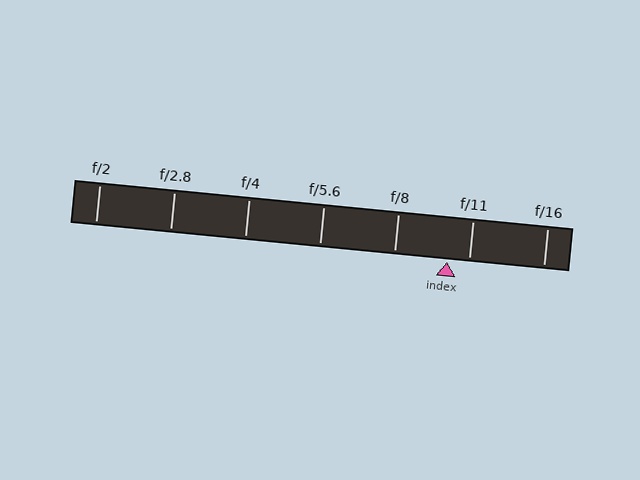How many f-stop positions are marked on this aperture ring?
There are 7 f-stop positions marked.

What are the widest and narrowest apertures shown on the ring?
The widest aperture shown is f/2 and the narrowest is f/16.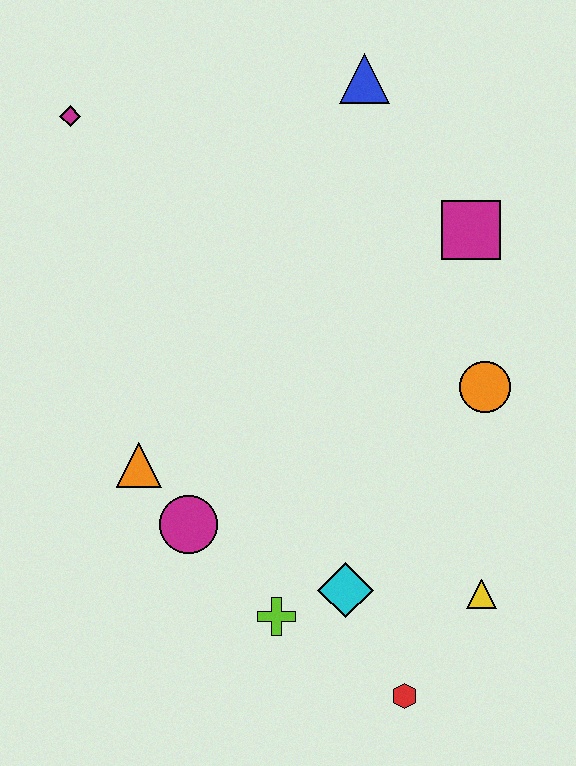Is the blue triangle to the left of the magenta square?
Yes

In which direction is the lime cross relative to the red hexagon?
The lime cross is to the left of the red hexagon.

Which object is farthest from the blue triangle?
The red hexagon is farthest from the blue triangle.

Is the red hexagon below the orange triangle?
Yes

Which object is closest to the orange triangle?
The magenta circle is closest to the orange triangle.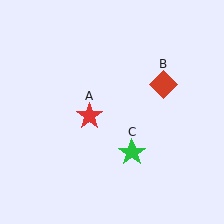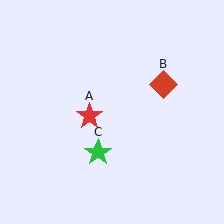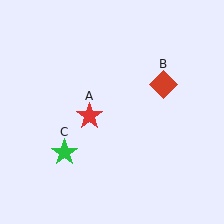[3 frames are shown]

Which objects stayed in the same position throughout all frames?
Red star (object A) and red diamond (object B) remained stationary.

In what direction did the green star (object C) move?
The green star (object C) moved left.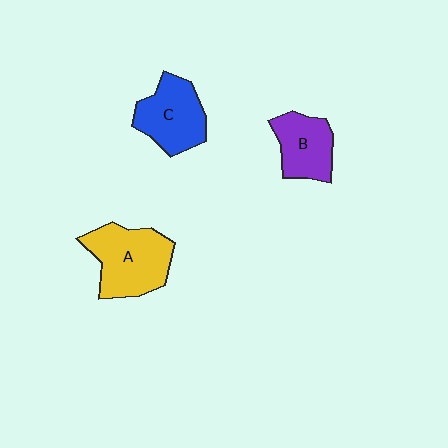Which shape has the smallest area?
Shape B (purple).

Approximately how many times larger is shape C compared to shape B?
Approximately 1.2 times.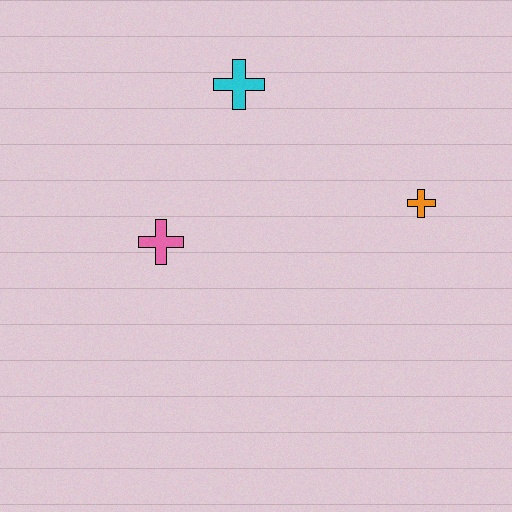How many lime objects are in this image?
There are no lime objects.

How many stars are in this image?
There are no stars.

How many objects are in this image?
There are 3 objects.